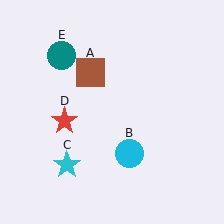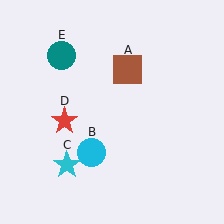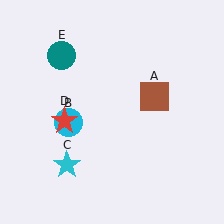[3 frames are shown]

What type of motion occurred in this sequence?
The brown square (object A), cyan circle (object B) rotated clockwise around the center of the scene.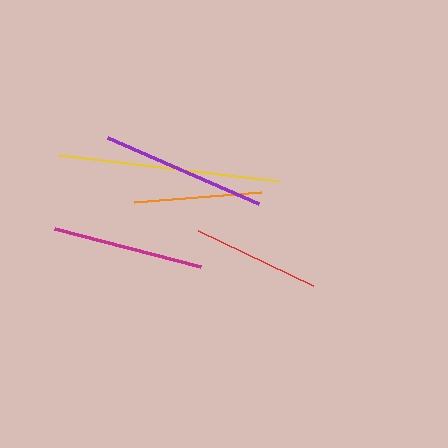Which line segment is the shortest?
The orange line is the shortest at approximately 127 pixels.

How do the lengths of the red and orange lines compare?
The red and orange lines are approximately the same length.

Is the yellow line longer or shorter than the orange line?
The yellow line is longer than the orange line.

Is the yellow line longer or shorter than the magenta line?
The yellow line is longer than the magenta line.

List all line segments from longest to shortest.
From longest to shortest: yellow, purple, magenta, red, orange.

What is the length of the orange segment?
The orange segment is approximately 127 pixels long.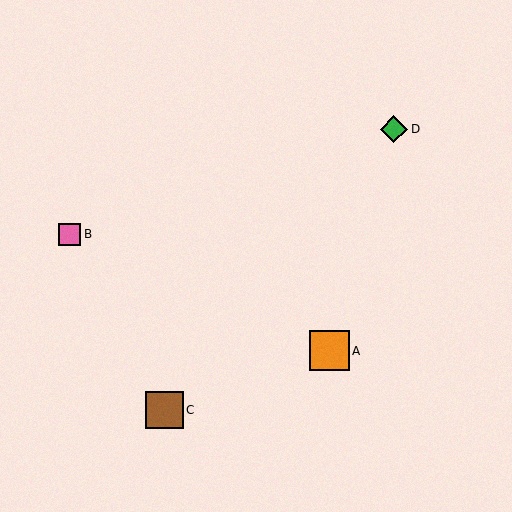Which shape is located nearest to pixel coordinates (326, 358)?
The orange square (labeled A) at (329, 351) is nearest to that location.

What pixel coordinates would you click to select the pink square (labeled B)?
Click at (70, 234) to select the pink square B.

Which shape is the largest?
The orange square (labeled A) is the largest.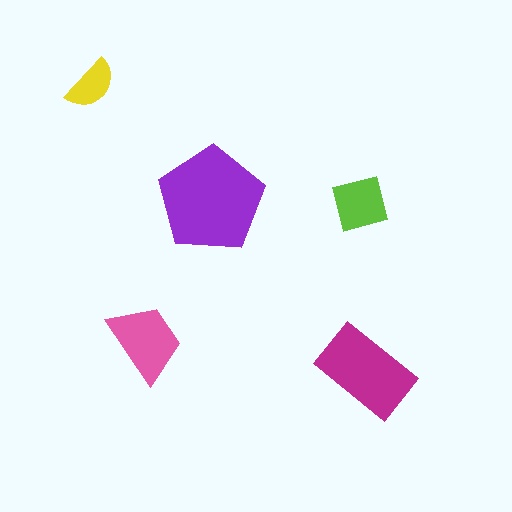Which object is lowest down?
The magenta rectangle is bottommost.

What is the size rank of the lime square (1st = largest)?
4th.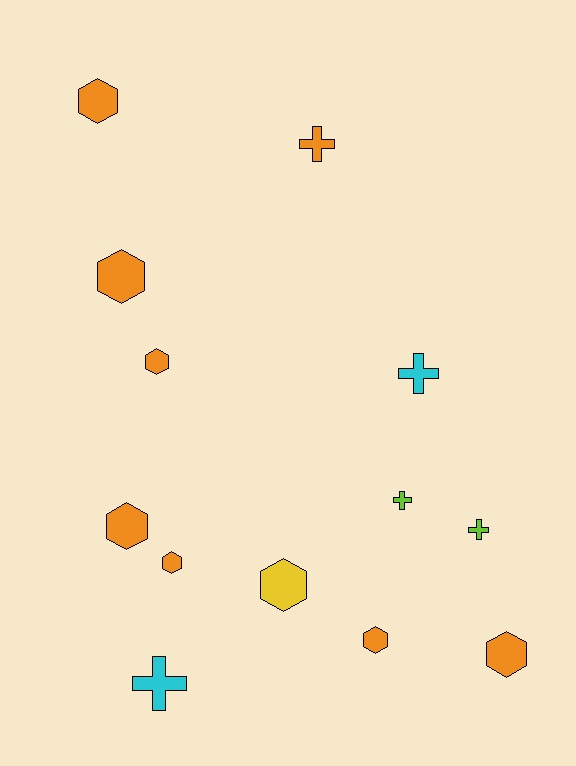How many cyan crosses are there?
There are 2 cyan crosses.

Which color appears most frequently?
Orange, with 8 objects.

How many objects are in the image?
There are 13 objects.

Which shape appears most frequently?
Hexagon, with 8 objects.